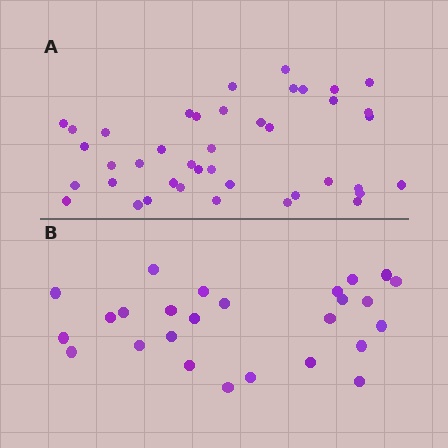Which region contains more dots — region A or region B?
Region A (the top region) has more dots.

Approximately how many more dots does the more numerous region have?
Region A has approximately 15 more dots than region B.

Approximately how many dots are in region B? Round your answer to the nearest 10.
About 30 dots. (The exact count is 26, which rounds to 30.)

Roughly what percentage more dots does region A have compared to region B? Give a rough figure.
About 60% more.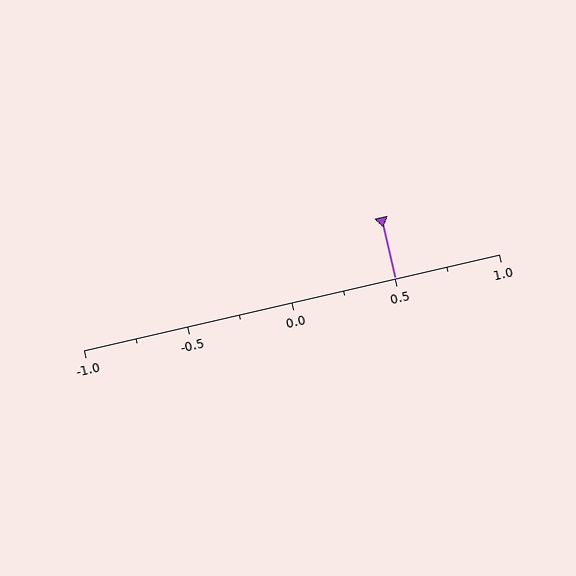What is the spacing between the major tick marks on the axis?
The major ticks are spaced 0.5 apart.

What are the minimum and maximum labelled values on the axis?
The axis runs from -1.0 to 1.0.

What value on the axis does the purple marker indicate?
The marker indicates approximately 0.5.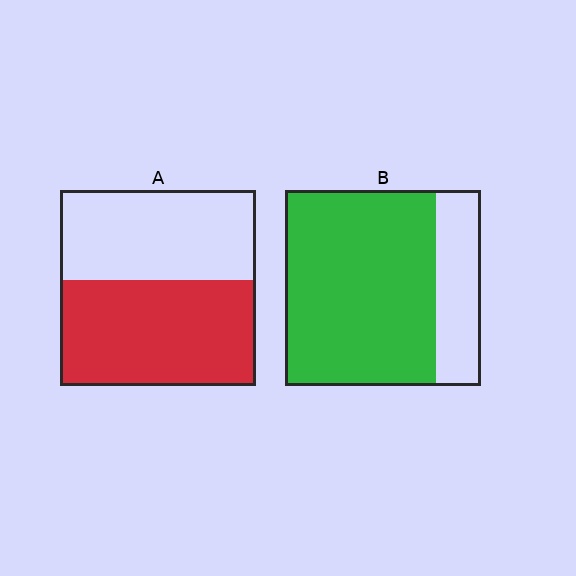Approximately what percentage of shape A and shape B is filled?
A is approximately 55% and B is approximately 75%.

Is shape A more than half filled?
Yes.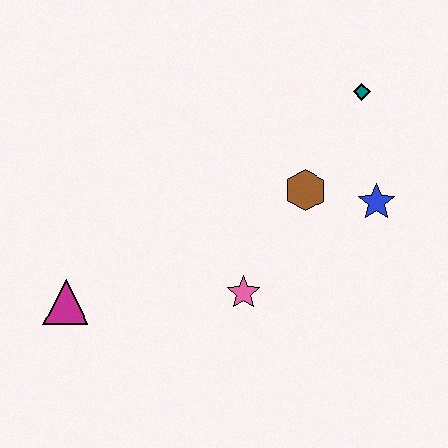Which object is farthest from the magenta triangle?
The teal diamond is farthest from the magenta triangle.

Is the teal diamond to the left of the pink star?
No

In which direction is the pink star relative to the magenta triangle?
The pink star is to the right of the magenta triangle.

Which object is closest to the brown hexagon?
The blue star is closest to the brown hexagon.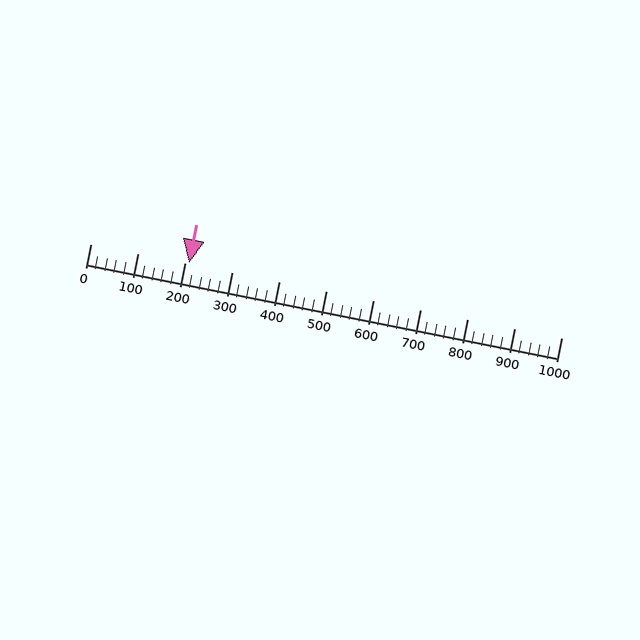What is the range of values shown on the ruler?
The ruler shows values from 0 to 1000.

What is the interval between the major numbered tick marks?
The major tick marks are spaced 100 units apart.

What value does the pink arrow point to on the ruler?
The pink arrow points to approximately 209.